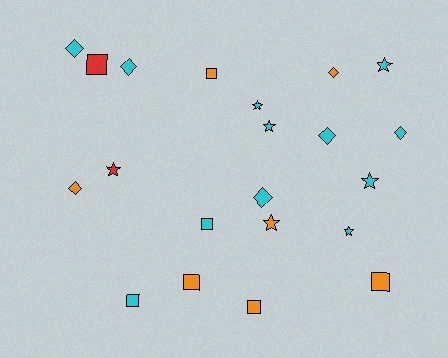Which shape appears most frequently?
Square, with 7 objects.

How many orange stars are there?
There is 1 orange star.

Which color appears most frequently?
Cyan, with 12 objects.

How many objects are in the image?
There are 21 objects.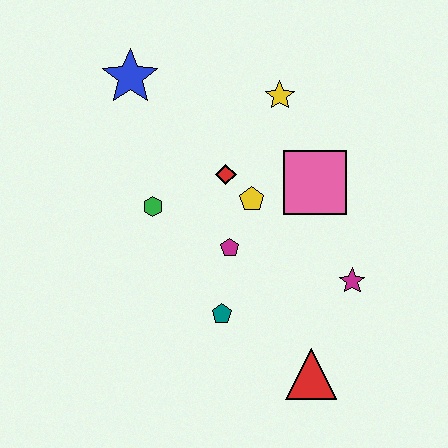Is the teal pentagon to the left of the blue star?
No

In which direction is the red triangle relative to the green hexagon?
The red triangle is below the green hexagon.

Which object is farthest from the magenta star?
The blue star is farthest from the magenta star.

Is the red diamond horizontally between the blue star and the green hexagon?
No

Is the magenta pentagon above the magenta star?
Yes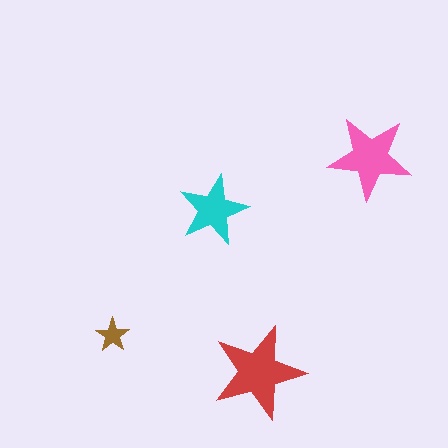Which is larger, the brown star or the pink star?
The pink one.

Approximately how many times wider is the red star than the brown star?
About 2.5 times wider.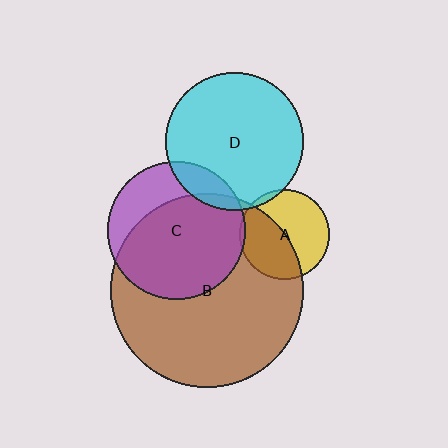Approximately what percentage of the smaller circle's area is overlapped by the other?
Approximately 5%.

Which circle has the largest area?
Circle B (brown).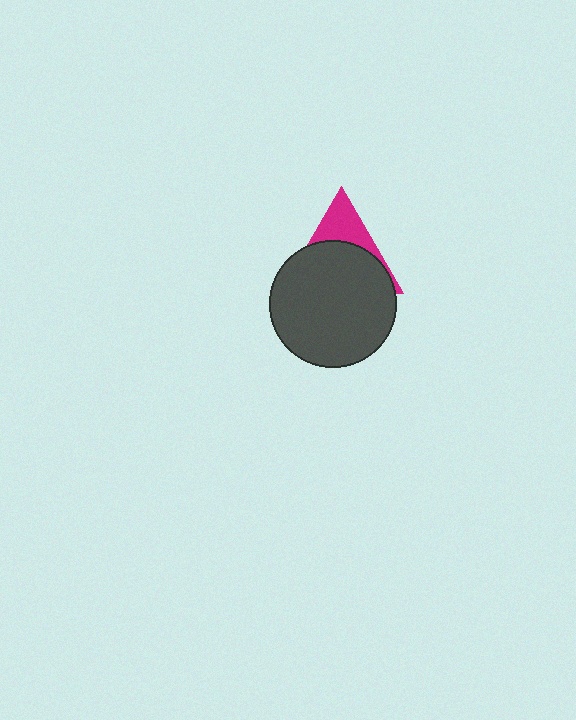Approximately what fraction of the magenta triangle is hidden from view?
Roughly 68% of the magenta triangle is hidden behind the dark gray circle.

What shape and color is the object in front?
The object in front is a dark gray circle.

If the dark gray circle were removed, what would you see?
You would see the complete magenta triangle.